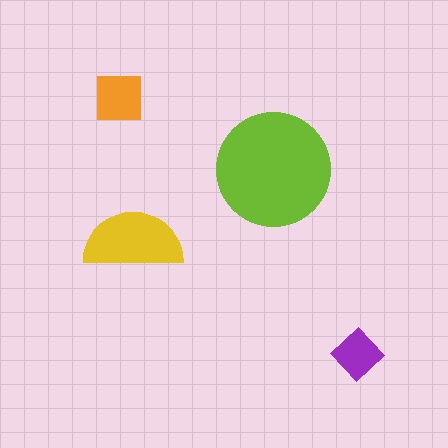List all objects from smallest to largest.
The purple diamond, the orange square, the yellow semicircle, the lime circle.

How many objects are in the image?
There are 4 objects in the image.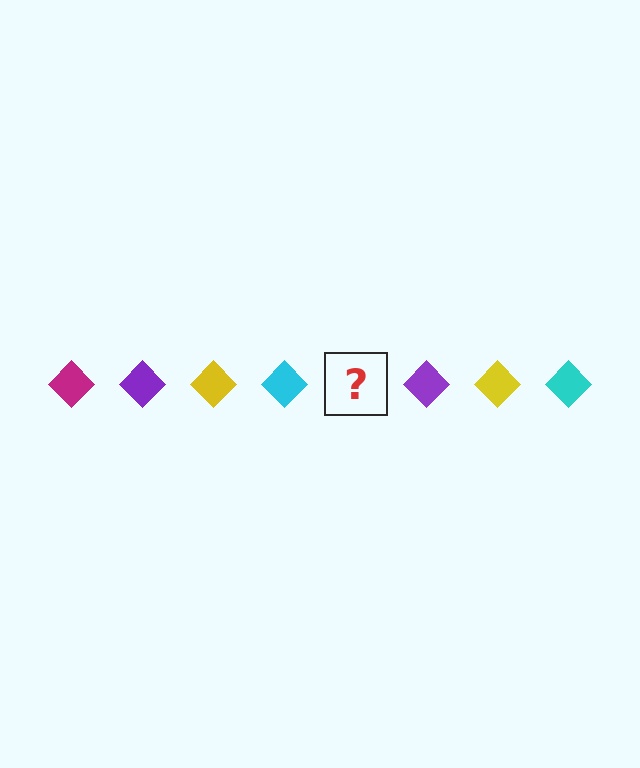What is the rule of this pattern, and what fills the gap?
The rule is that the pattern cycles through magenta, purple, yellow, cyan diamonds. The gap should be filled with a magenta diamond.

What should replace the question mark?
The question mark should be replaced with a magenta diamond.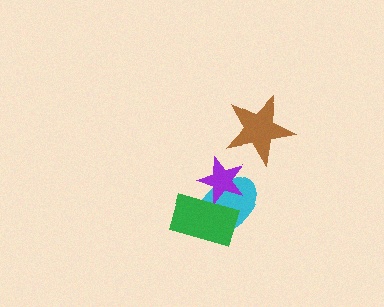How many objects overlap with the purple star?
2 objects overlap with the purple star.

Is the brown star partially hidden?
No, no other shape covers it.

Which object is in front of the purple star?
The green rectangle is in front of the purple star.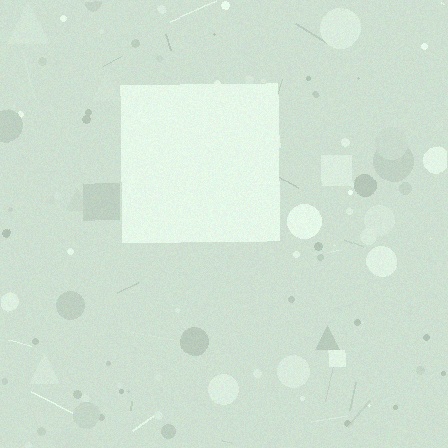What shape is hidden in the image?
A square is hidden in the image.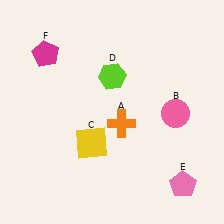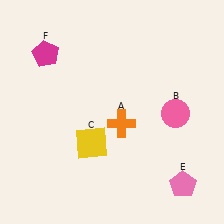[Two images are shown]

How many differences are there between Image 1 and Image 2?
There is 1 difference between the two images.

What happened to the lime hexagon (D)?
The lime hexagon (D) was removed in Image 2. It was in the top-right area of Image 1.